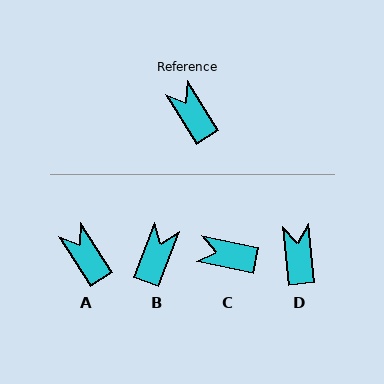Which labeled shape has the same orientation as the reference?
A.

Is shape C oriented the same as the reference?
No, it is off by about 47 degrees.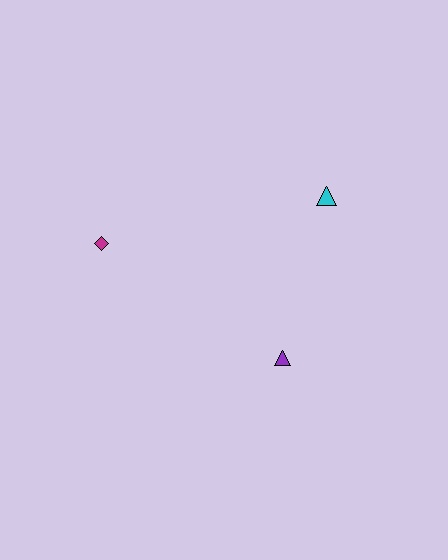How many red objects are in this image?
There are no red objects.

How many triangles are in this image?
There are 2 triangles.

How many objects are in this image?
There are 3 objects.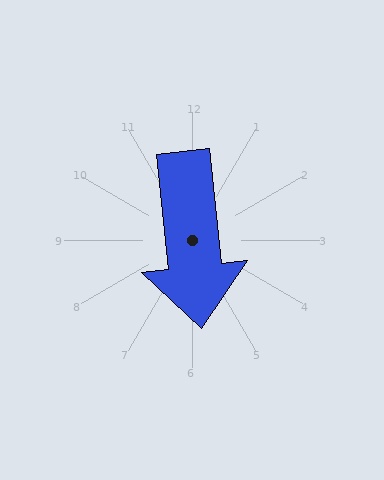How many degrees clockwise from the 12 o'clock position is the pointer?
Approximately 174 degrees.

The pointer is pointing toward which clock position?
Roughly 6 o'clock.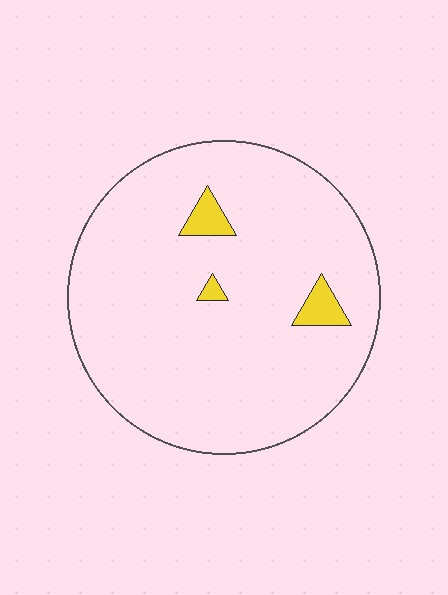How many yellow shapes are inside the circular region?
3.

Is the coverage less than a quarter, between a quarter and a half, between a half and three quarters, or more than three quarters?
Less than a quarter.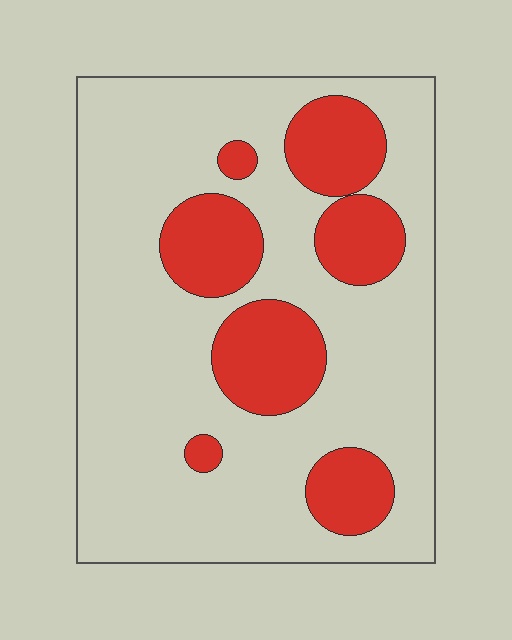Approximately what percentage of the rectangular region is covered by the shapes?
Approximately 25%.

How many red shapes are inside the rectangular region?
7.